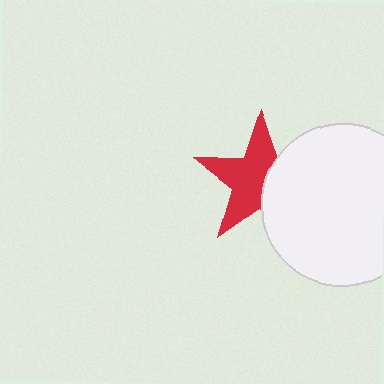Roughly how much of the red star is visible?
About half of it is visible (roughly 62%).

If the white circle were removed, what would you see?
You would see the complete red star.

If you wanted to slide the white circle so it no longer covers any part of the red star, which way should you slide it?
Slide it right — that is the most direct way to separate the two shapes.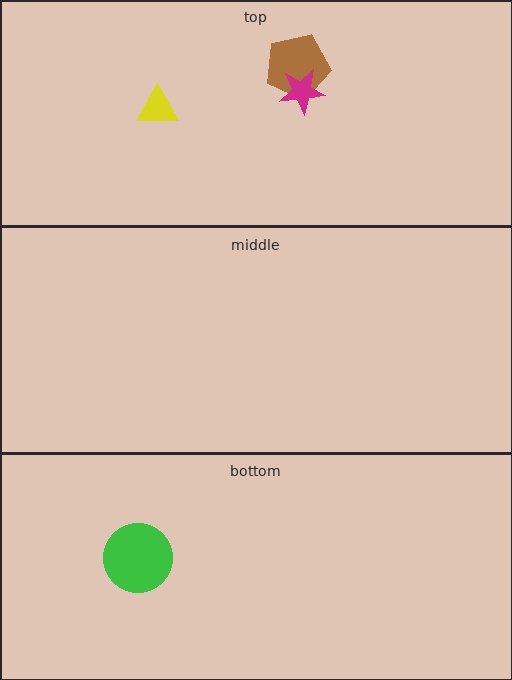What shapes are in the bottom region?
The green circle.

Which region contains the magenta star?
The top region.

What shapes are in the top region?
The brown pentagon, the magenta star, the yellow triangle.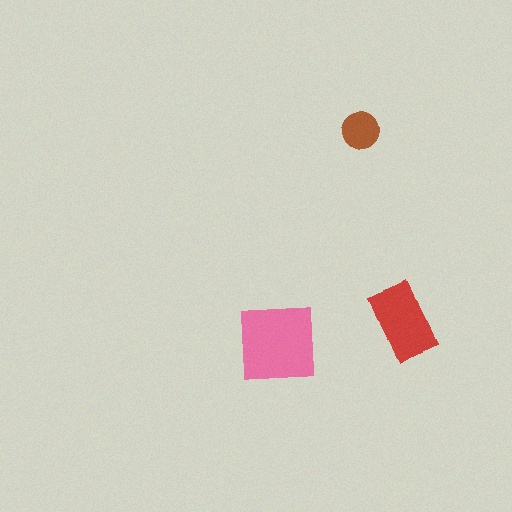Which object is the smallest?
The brown circle.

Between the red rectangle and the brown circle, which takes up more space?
The red rectangle.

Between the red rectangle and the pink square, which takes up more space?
The pink square.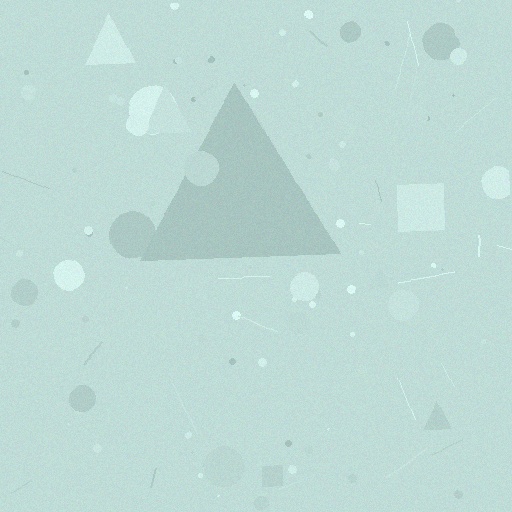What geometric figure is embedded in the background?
A triangle is embedded in the background.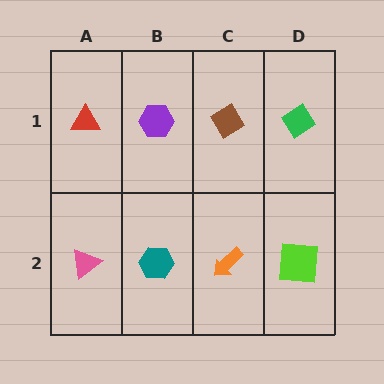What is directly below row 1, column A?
A pink triangle.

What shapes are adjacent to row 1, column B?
A teal hexagon (row 2, column B), a red triangle (row 1, column A), a brown diamond (row 1, column C).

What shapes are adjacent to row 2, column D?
A green diamond (row 1, column D), an orange arrow (row 2, column C).